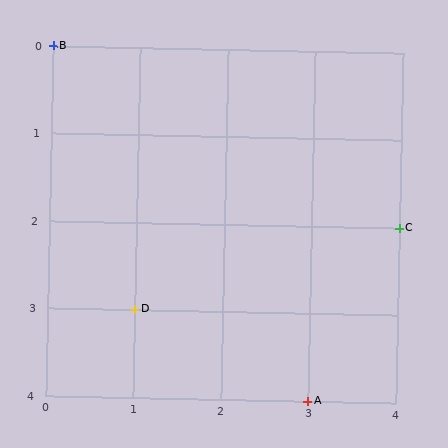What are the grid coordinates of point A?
Point A is at grid coordinates (3, 4).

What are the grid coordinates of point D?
Point D is at grid coordinates (1, 3).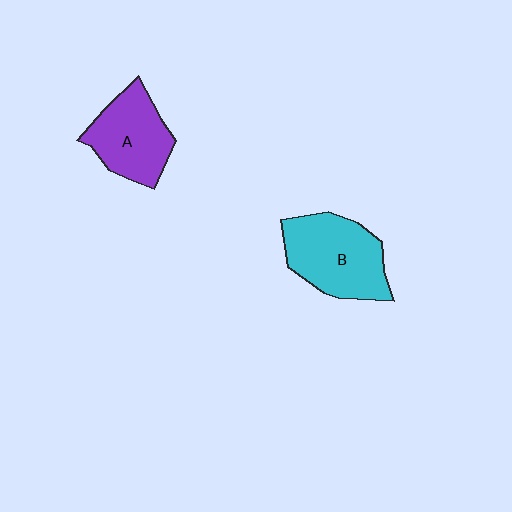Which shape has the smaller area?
Shape A (purple).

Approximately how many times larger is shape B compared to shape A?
Approximately 1.2 times.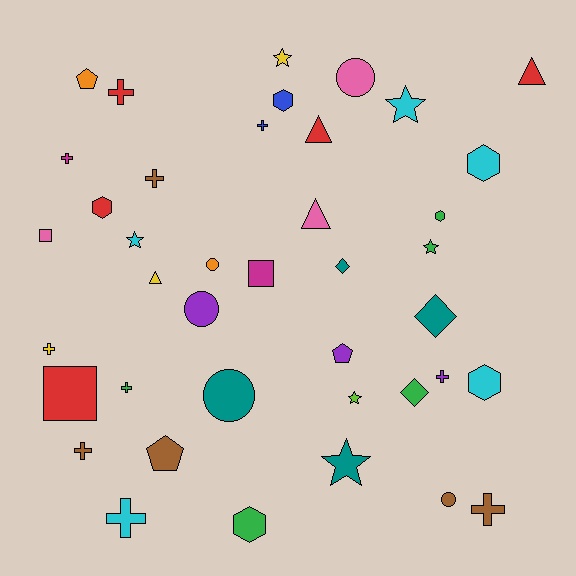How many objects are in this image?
There are 40 objects.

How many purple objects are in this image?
There are 3 purple objects.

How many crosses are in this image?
There are 10 crosses.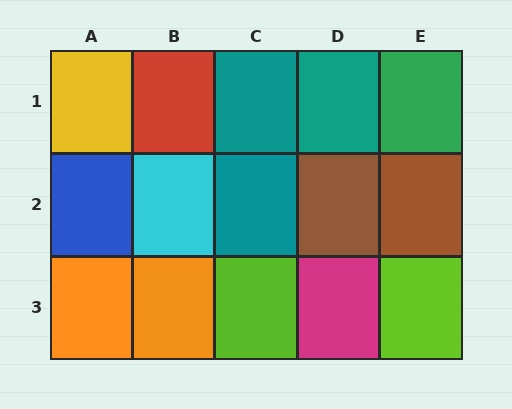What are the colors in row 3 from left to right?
Orange, orange, lime, magenta, lime.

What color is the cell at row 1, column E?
Green.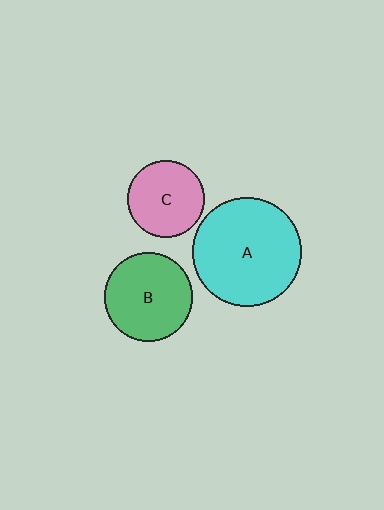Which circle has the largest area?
Circle A (cyan).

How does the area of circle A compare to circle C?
Approximately 2.0 times.